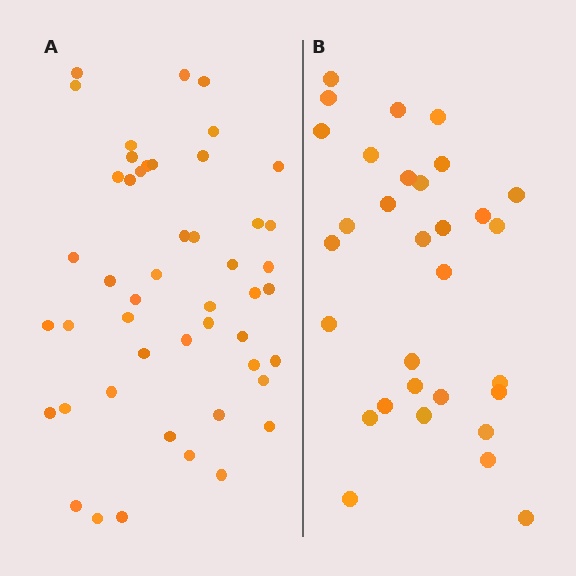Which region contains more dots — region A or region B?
Region A (the left region) has more dots.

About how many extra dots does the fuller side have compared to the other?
Region A has approximately 15 more dots than region B.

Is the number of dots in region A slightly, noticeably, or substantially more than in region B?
Region A has substantially more. The ratio is roughly 1.5 to 1.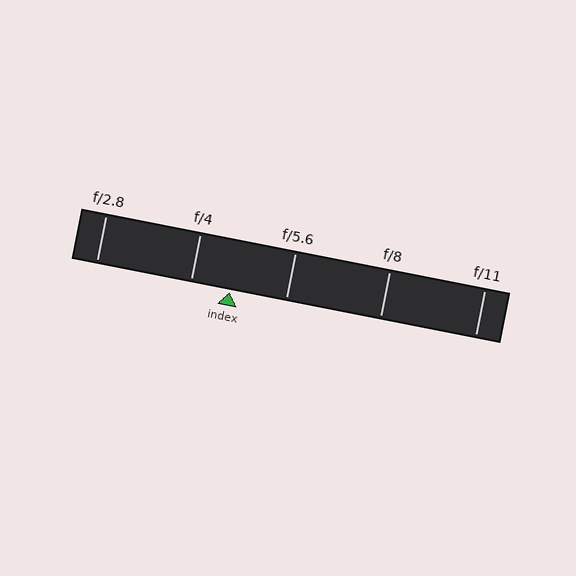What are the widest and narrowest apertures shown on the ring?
The widest aperture shown is f/2.8 and the narrowest is f/11.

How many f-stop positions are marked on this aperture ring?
There are 5 f-stop positions marked.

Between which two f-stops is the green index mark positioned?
The index mark is between f/4 and f/5.6.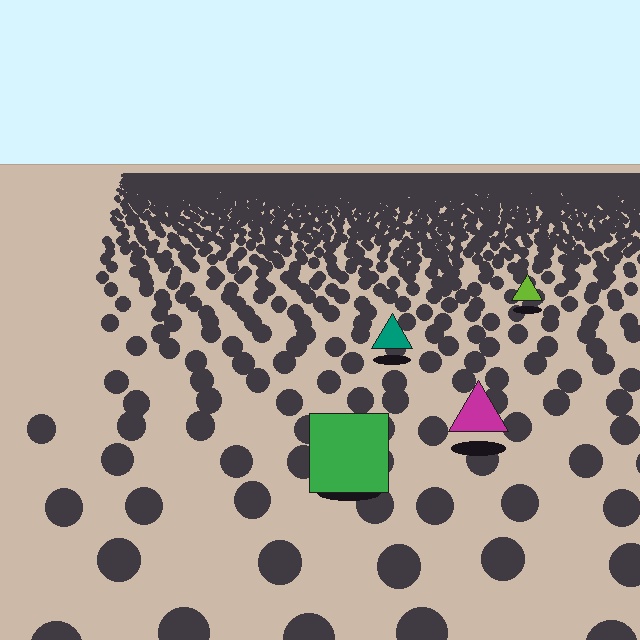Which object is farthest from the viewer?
The lime triangle is farthest from the viewer. It appears smaller and the ground texture around it is denser.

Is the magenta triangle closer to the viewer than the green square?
No. The green square is closer — you can tell from the texture gradient: the ground texture is coarser near it.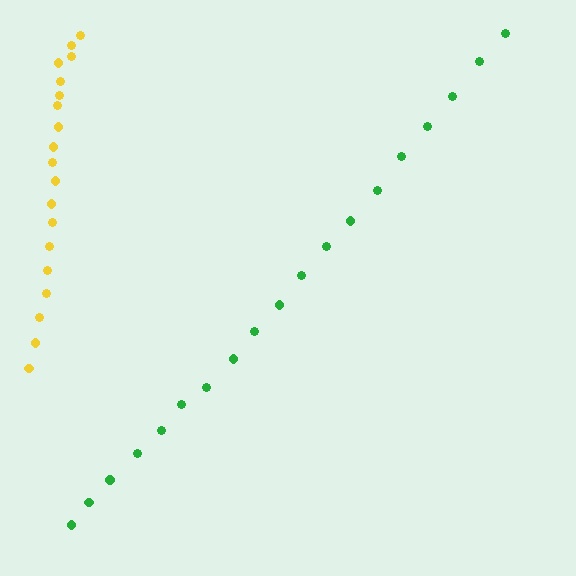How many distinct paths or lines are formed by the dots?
There are 2 distinct paths.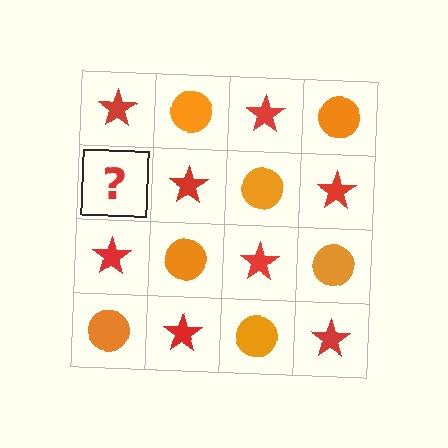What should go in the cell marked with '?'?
The missing cell should contain an orange circle.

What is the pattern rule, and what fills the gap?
The rule is that it alternates red star and orange circle in a checkerboard pattern. The gap should be filled with an orange circle.